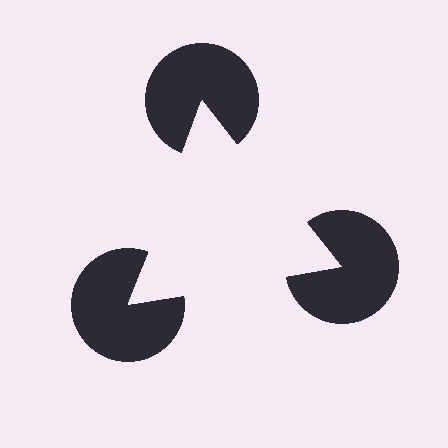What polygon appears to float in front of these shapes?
An illusory triangle — its edges are inferred from the aligned wedge cuts in the pac-man discs, not physically drawn.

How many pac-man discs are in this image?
There are 3 — one at each vertex of the illusory triangle.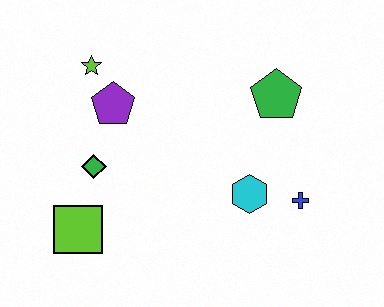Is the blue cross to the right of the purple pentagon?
Yes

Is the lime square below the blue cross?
Yes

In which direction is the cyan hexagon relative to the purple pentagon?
The cyan hexagon is to the right of the purple pentagon.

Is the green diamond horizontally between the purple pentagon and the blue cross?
No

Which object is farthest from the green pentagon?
The lime square is farthest from the green pentagon.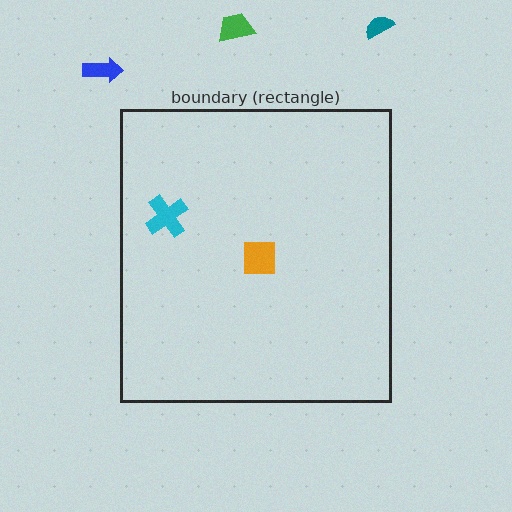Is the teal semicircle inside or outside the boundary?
Outside.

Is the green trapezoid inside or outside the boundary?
Outside.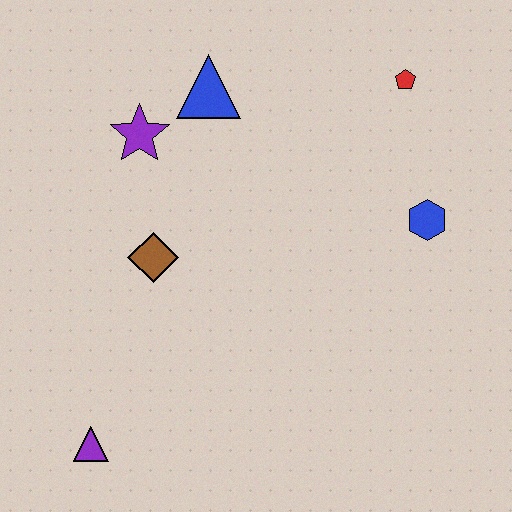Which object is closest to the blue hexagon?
The red pentagon is closest to the blue hexagon.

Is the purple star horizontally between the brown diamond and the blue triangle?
No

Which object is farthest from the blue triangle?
The purple triangle is farthest from the blue triangle.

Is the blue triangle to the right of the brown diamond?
Yes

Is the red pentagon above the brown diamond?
Yes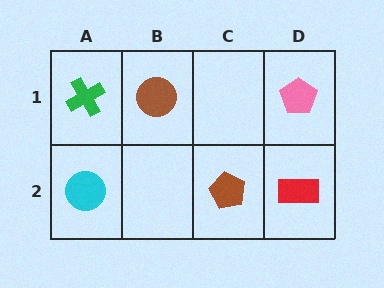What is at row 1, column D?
A pink pentagon.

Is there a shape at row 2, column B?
No, that cell is empty.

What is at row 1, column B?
A brown circle.